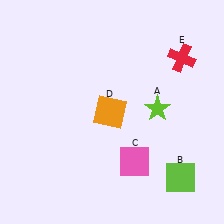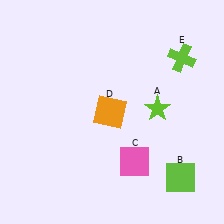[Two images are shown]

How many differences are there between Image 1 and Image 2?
There is 1 difference between the two images.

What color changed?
The cross (E) changed from red in Image 1 to lime in Image 2.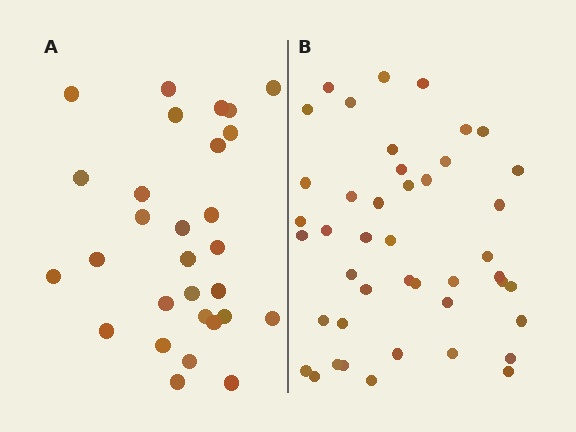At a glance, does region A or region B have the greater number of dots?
Region B (the right region) has more dots.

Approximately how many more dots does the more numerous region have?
Region B has approximately 15 more dots than region A.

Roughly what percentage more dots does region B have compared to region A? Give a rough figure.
About 50% more.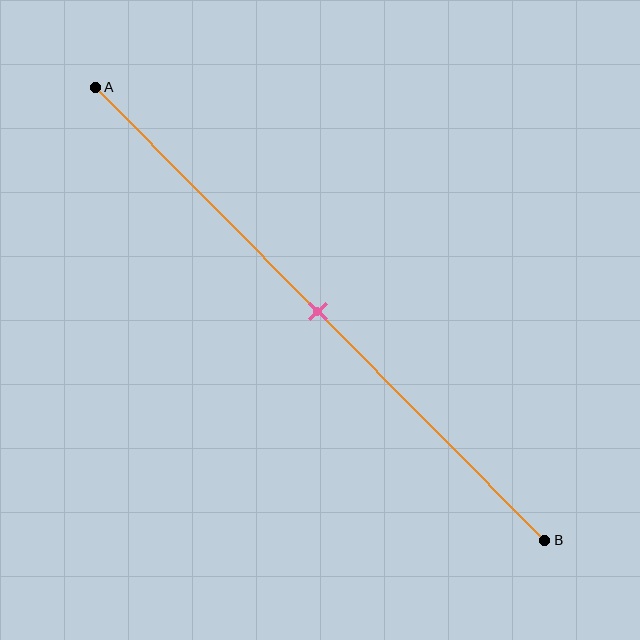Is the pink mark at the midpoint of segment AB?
Yes, the mark is approximately at the midpoint.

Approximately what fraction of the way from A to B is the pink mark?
The pink mark is approximately 50% of the way from A to B.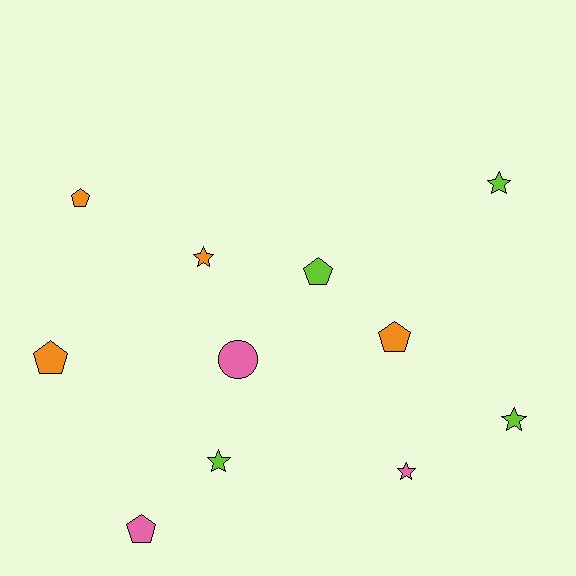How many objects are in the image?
There are 11 objects.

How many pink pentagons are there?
There is 1 pink pentagon.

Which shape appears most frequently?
Pentagon, with 5 objects.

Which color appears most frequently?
Lime, with 4 objects.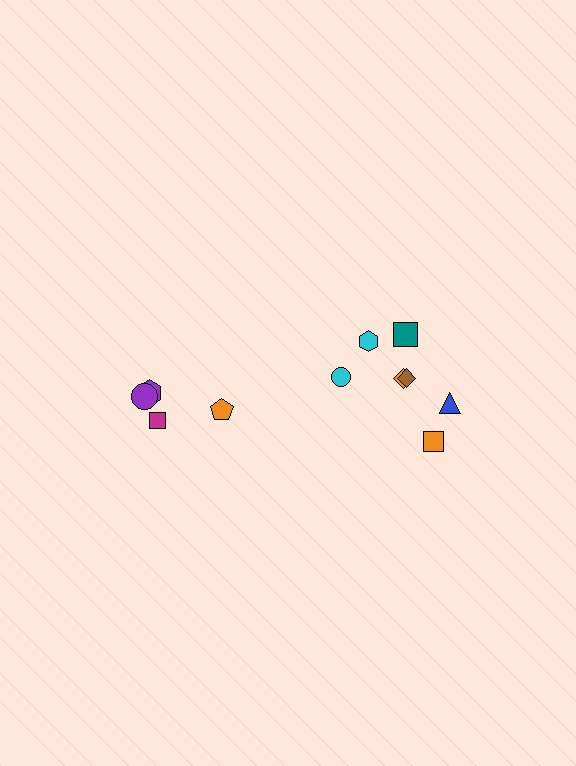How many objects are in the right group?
There are 7 objects.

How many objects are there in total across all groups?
There are 11 objects.